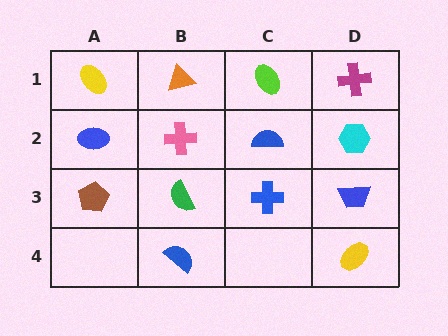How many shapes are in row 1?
4 shapes.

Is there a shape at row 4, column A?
No, that cell is empty.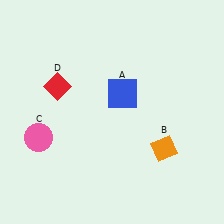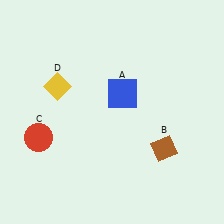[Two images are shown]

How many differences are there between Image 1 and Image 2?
There are 3 differences between the two images.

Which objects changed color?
B changed from orange to brown. C changed from pink to red. D changed from red to yellow.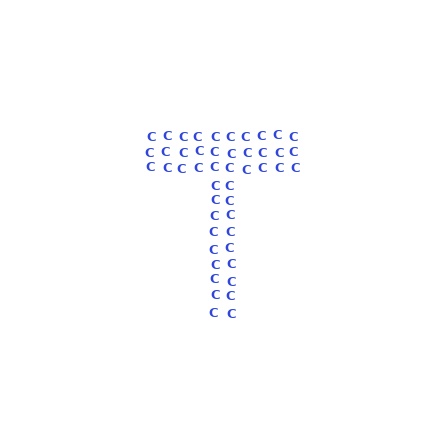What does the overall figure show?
The overall figure shows the letter T.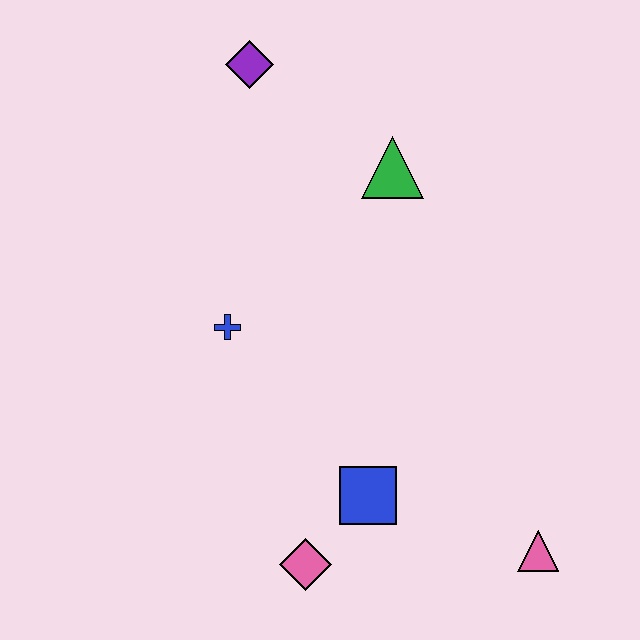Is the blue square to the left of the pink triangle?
Yes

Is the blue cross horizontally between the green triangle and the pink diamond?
No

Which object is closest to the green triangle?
The purple diamond is closest to the green triangle.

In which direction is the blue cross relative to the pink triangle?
The blue cross is to the left of the pink triangle.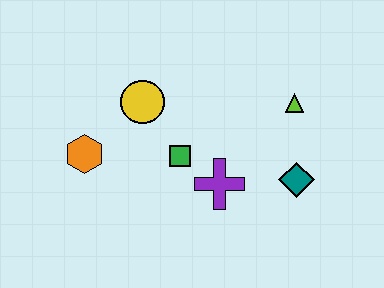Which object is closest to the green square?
The purple cross is closest to the green square.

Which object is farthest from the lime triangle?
The orange hexagon is farthest from the lime triangle.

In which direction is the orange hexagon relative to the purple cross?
The orange hexagon is to the left of the purple cross.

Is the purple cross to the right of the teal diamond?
No